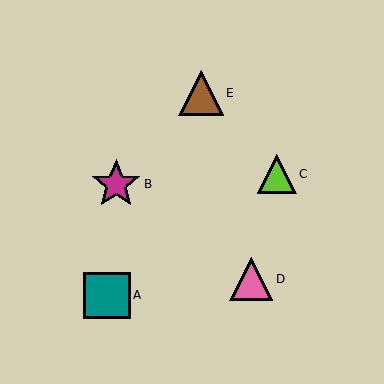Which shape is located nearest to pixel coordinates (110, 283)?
The teal square (labeled A) at (107, 295) is nearest to that location.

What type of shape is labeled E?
Shape E is a brown triangle.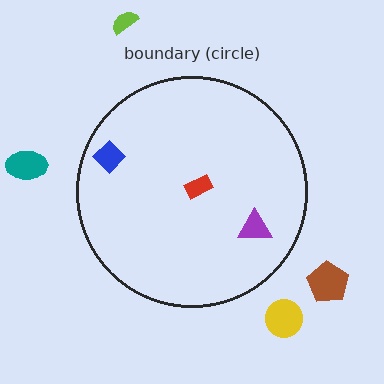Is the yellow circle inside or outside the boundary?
Outside.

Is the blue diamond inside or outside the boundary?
Inside.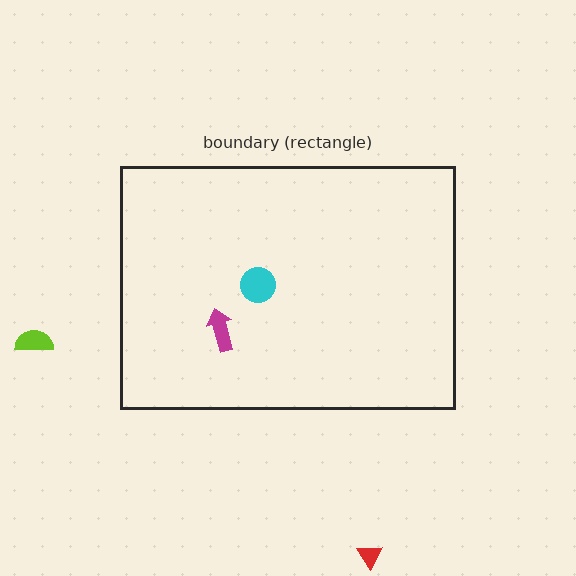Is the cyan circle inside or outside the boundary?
Inside.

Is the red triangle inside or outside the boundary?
Outside.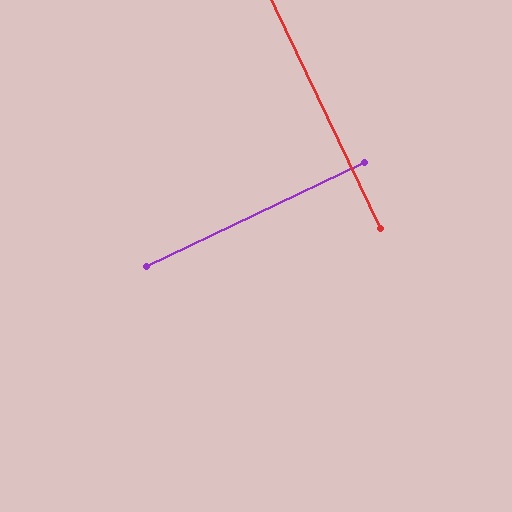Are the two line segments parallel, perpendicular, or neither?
Perpendicular — they meet at approximately 90°.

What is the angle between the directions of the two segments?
Approximately 90 degrees.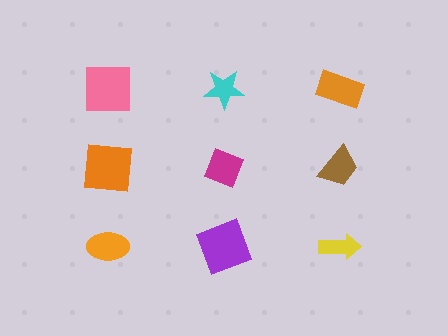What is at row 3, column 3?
A yellow arrow.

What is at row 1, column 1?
A pink square.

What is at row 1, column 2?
A cyan star.